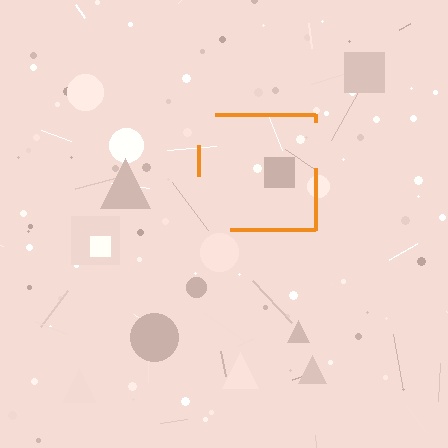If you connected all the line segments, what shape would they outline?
They would outline a square.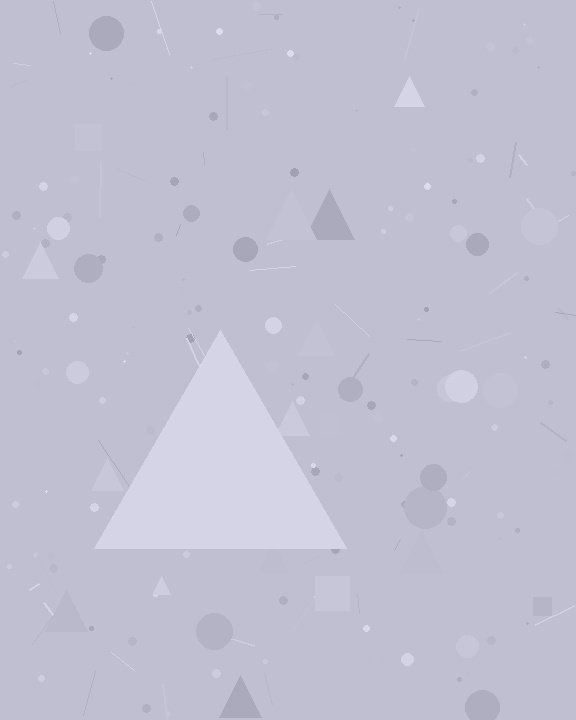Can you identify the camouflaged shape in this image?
The camouflaged shape is a triangle.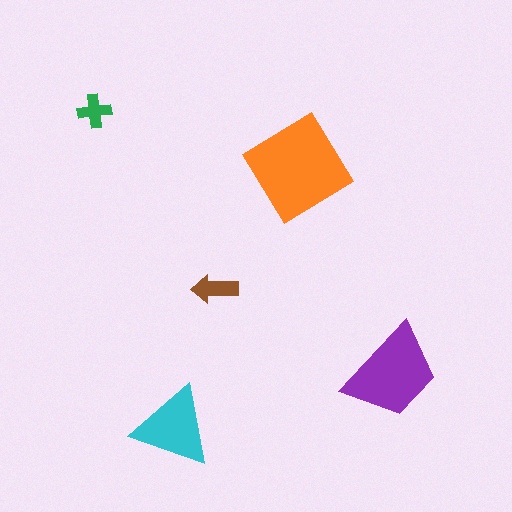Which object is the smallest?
The green cross.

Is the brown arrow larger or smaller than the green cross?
Larger.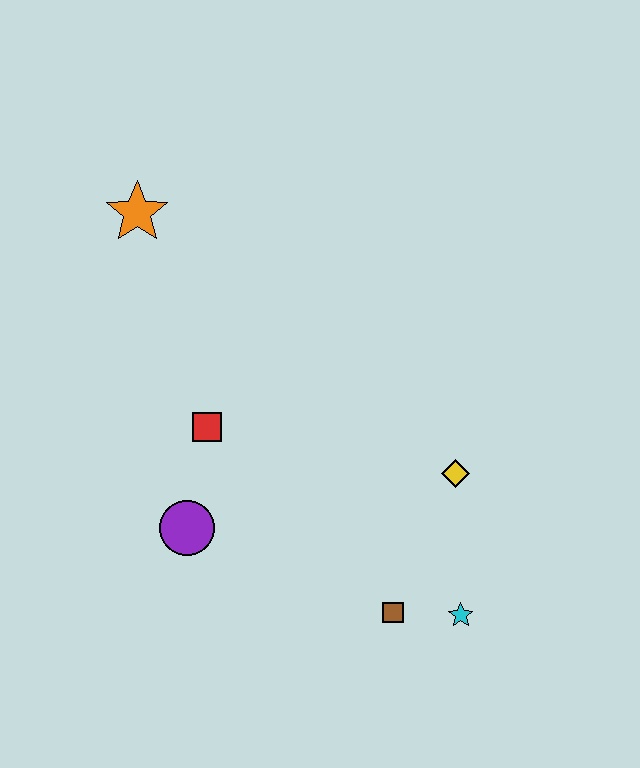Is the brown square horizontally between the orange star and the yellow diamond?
Yes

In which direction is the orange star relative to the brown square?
The orange star is above the brown square.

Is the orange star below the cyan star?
No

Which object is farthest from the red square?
The cyan star is farthest from the red square.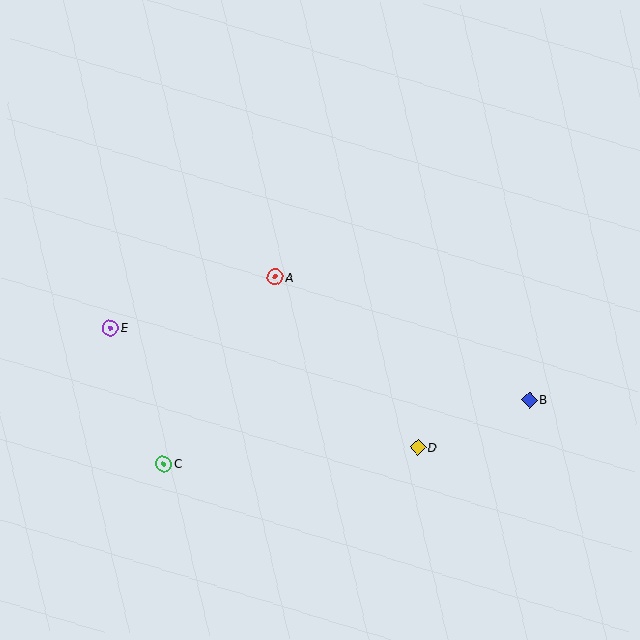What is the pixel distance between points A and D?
The distance between A and D is 222 pixels.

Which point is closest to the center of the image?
Point A at (275, 277) is closest to the center.